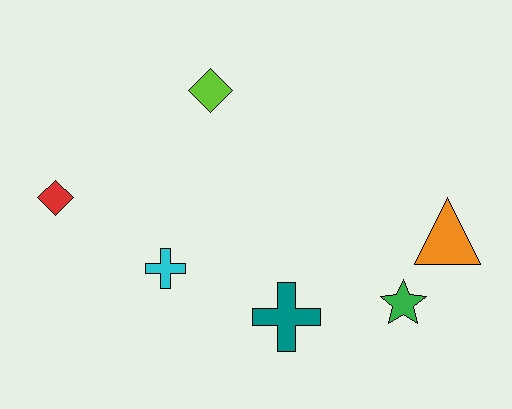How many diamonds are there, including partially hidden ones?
There are 2 diamonds.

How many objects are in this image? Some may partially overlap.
There are 6 objects.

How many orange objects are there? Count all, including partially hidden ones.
There is 1 orange object.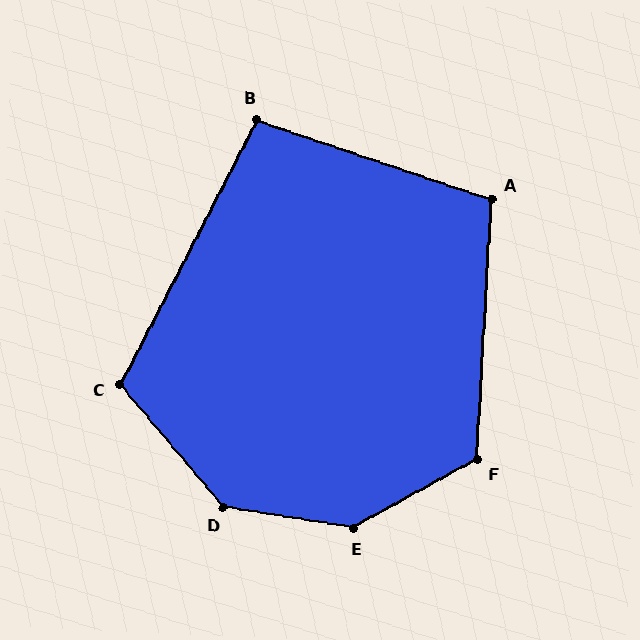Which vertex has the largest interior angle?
E, at approximately 142 degrees.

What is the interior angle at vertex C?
Approximately 112 degrees (obtuse).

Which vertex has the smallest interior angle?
B, at approximately 99 degrees.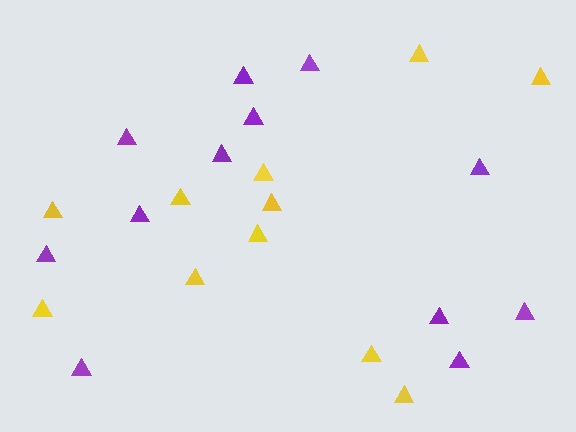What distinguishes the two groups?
There are 2 groups: one group of purple triangles (12) and one group of yellow triangles (11).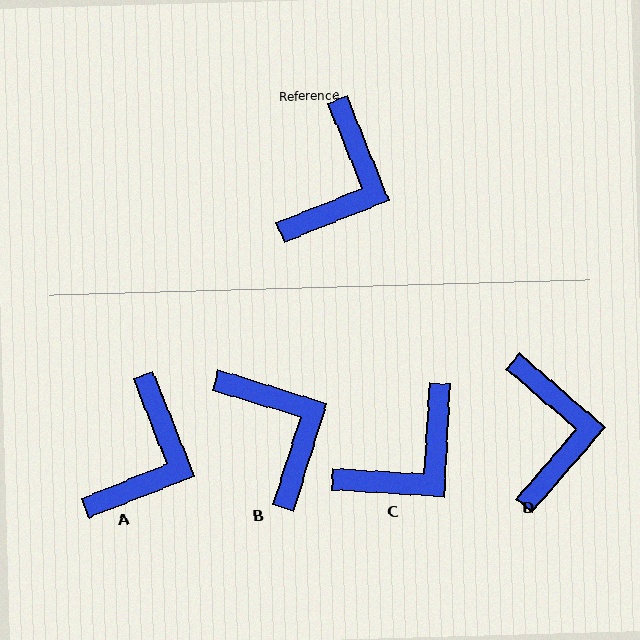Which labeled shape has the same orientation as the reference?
A.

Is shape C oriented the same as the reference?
No, it is off by about 25 degrees.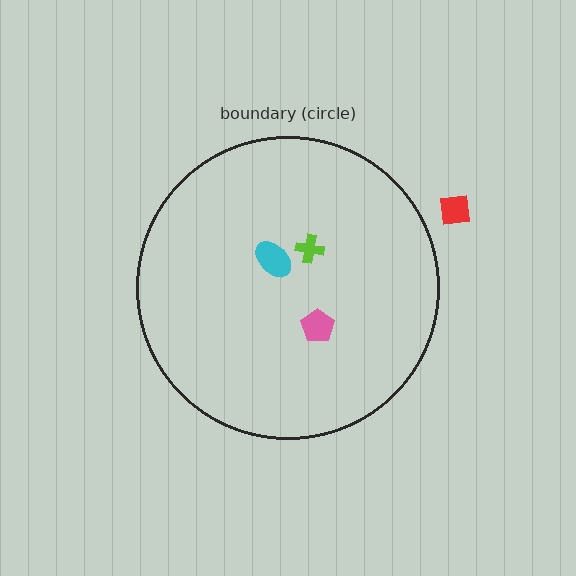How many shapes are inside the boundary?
3 inside, 1 outside.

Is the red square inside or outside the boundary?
Outside.